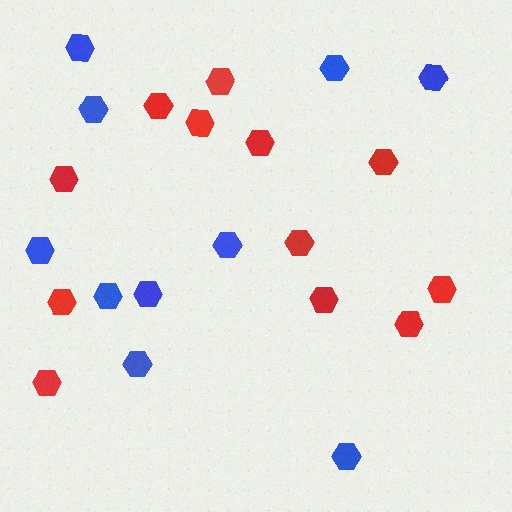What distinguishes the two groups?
There are 2 groups: one group of blue hexagons (10) and one group of red hexagons (12).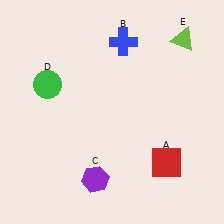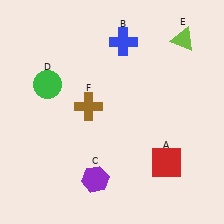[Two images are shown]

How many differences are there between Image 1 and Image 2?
There is 1 difference between the two images.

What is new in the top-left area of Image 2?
A brown cross (F) was added in the top-left area of Image 2.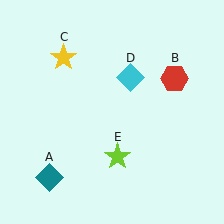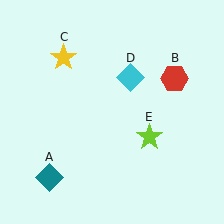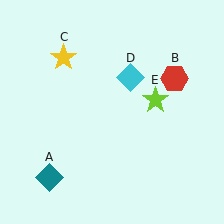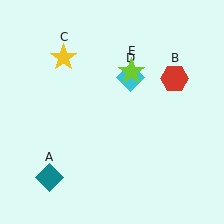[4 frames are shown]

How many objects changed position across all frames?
1 object changed position: lime star (object E).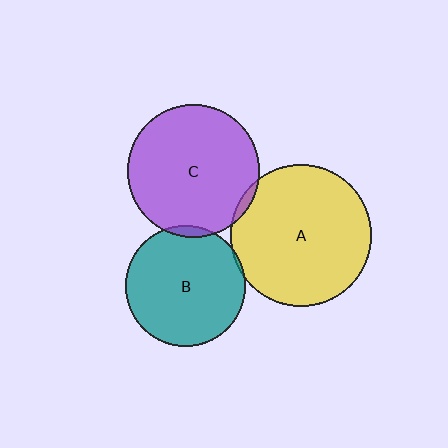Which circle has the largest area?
Circle A (yellow).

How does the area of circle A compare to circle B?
Approximately 1.4 times.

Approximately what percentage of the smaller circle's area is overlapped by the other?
Approximately 5%.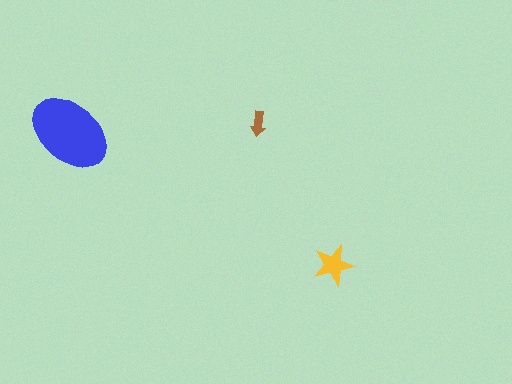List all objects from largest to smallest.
The blue ellipse, the yellow star, the brown arrow.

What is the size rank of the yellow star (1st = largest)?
2nd.